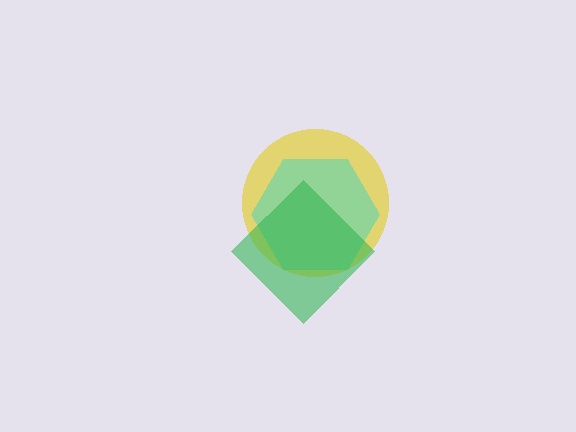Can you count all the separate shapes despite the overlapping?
Yes, there are 3 separate shapes.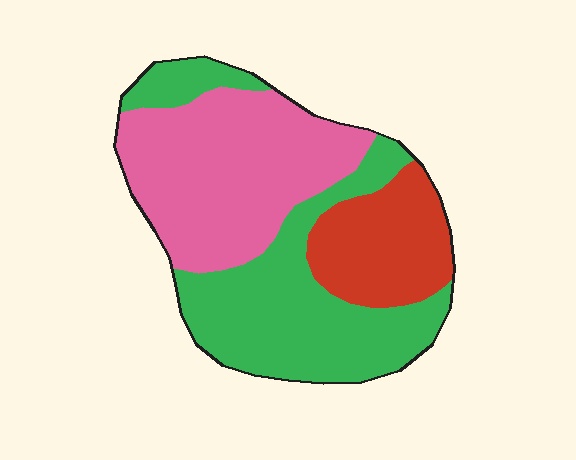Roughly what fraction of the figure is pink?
Pink takes up about two fifths (2/5) of the figure.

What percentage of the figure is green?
Green covers 41% of the figure.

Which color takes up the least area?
Red, at roughly 20%.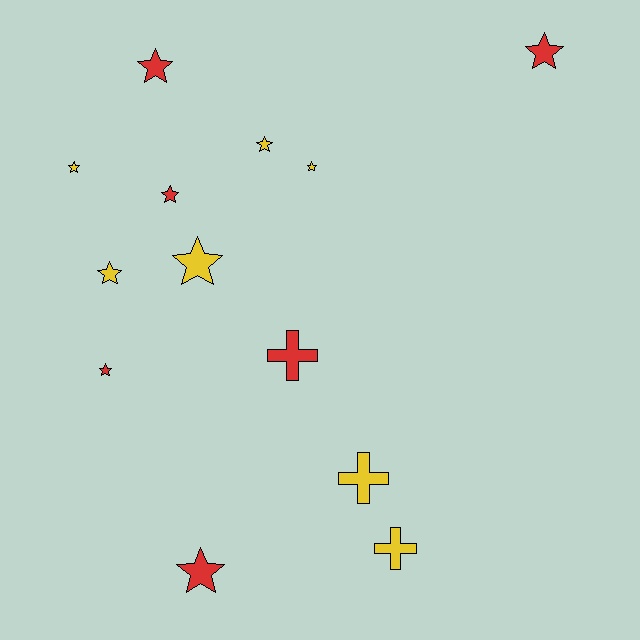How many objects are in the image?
There are 13 objects.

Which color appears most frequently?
Yellow, with 7 objects.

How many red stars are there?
There are 5 red stars.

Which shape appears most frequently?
Star, with 10 objects.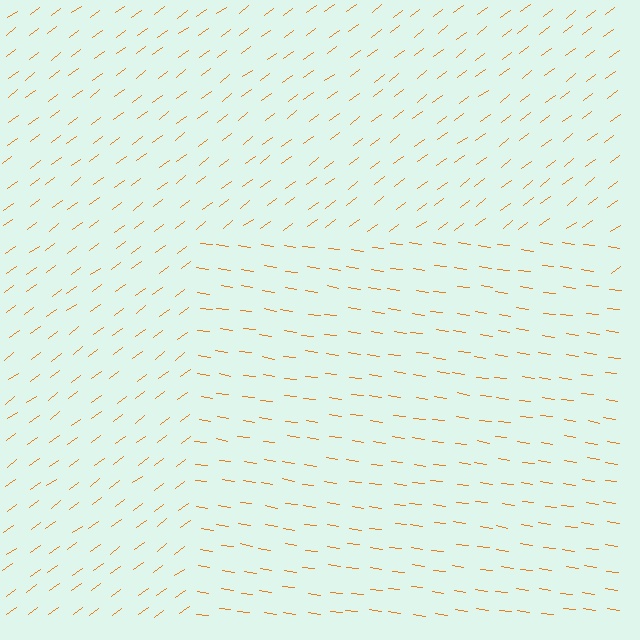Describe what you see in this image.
The image is filled with small orange line segments. A rectangle region in the image has lines oriented differently from the surrounding lines, creating a visible texture boundary.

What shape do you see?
I see a rectangle.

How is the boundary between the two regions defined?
The boundary is defined purely by a change in line orientation (approximately 45 degrees difference). All lines are the same color and thickness.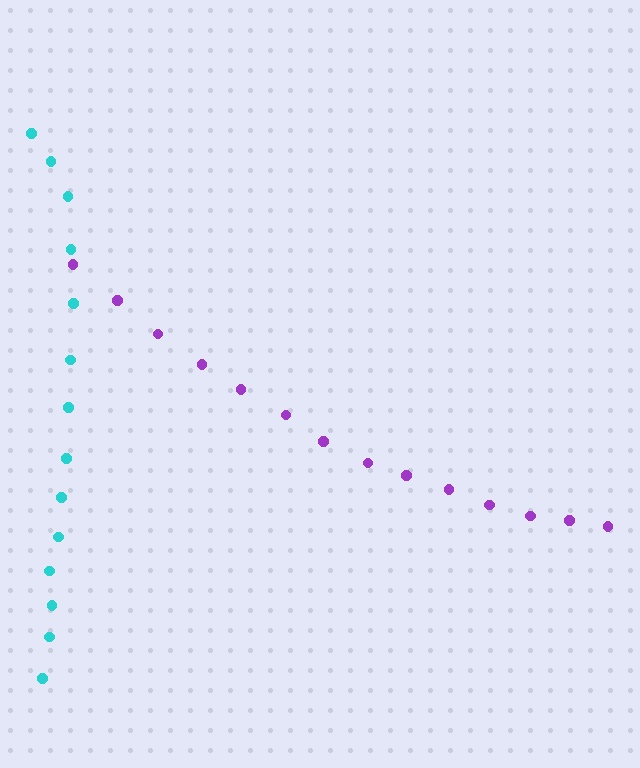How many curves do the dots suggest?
There are 2 distinct paths.